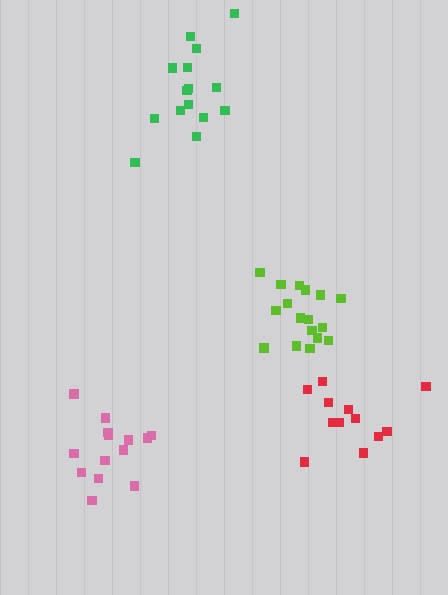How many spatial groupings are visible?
There are 4 spatial groupings.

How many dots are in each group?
Group 1: 17 dots, Group 2: 15 dots, Group 3: 12 dots, Group 4: 14 dots (58 total).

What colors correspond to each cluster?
The clusters are colored: lime, green, red, pink.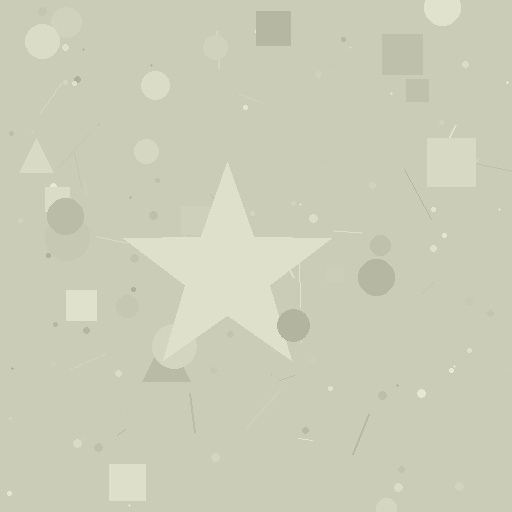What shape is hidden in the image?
A star is hidden in the image.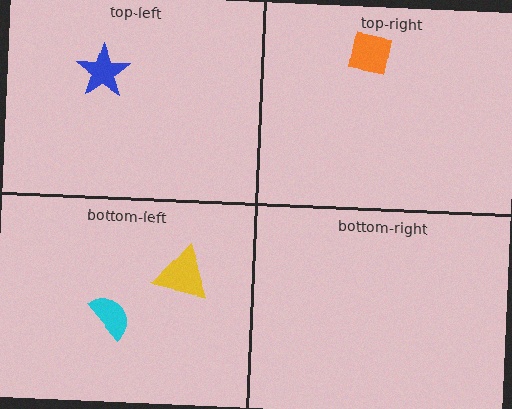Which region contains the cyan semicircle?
The bottom-left region.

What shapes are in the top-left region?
The blue star.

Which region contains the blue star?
The top-left region.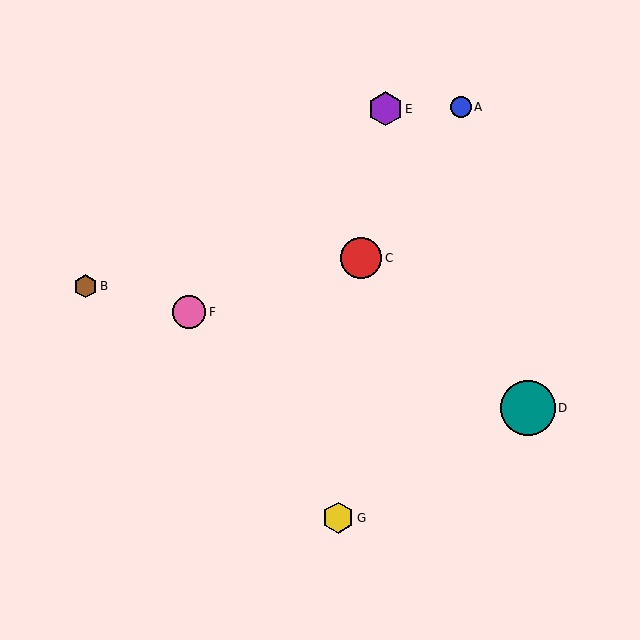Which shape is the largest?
The teal circle (labeled D) is the largest.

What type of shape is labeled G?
Shape G is a yellow hexagon.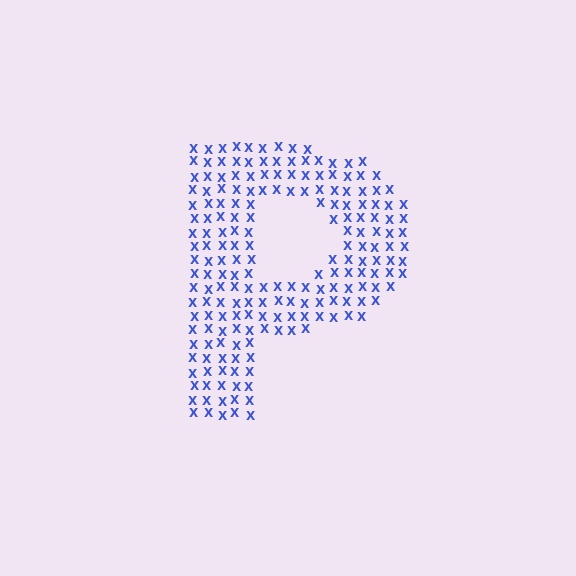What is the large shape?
The large shape is the letter P.